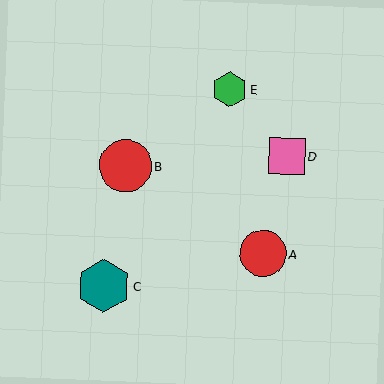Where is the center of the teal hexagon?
The center of the teal hexagon is at (104, 286).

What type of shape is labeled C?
Shape C is a teal hexagon.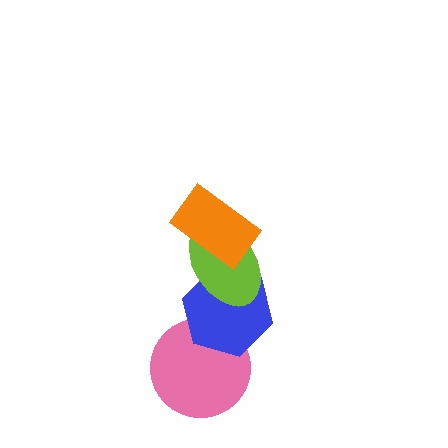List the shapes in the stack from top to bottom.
From top to bottom: the orange rectangle, the lime ellipse, the blue hexagon, the pink circle.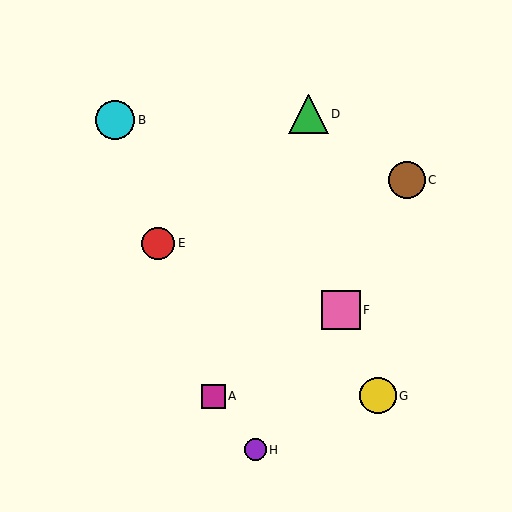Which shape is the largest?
The green triangle (labeled D) is the largest.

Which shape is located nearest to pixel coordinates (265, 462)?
The purple circle (labeled H) at (255, 450) is nearest to that location.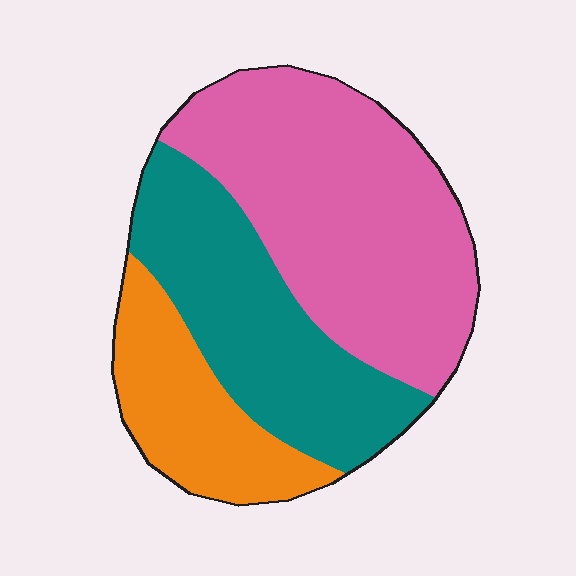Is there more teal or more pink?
Pink.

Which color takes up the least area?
Orange, at roughly 20%.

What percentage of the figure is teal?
Teal takes up about one third (1/3) of the figure.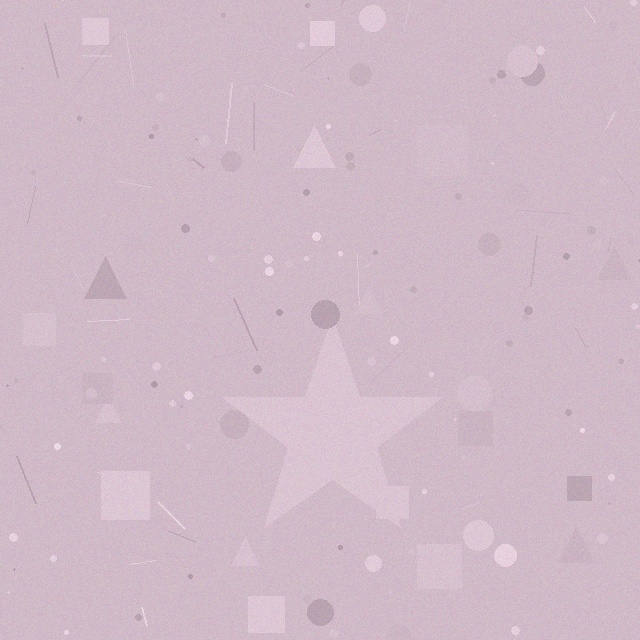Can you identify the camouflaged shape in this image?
The camouflaged shape is a star.